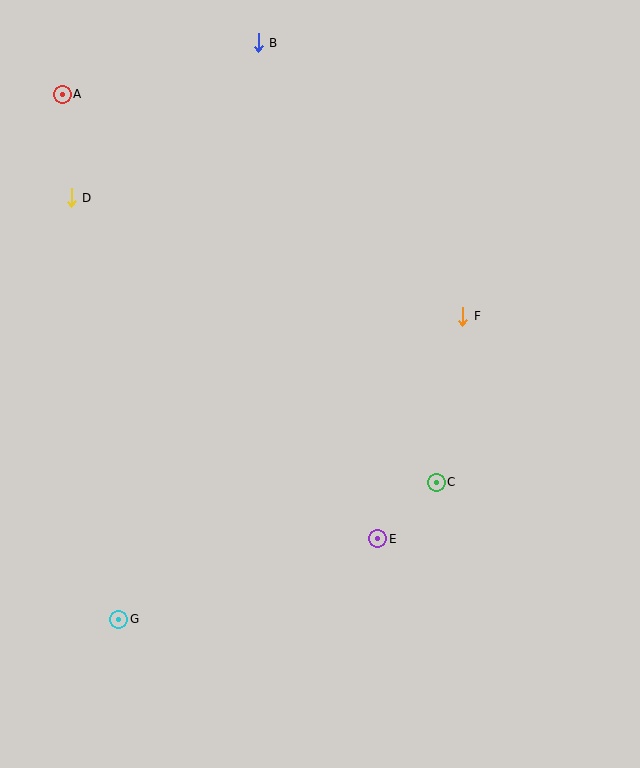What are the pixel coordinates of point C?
Point C is at (436, 482).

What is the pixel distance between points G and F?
The distance between G and F is 459 pixels.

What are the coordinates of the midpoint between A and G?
The midpoint between A and G is at (90, 357).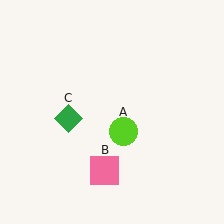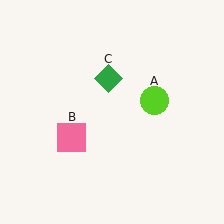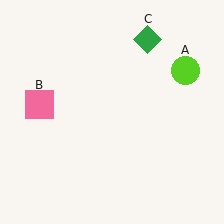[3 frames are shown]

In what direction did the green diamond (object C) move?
The green diamond (object C) moved up and to the right.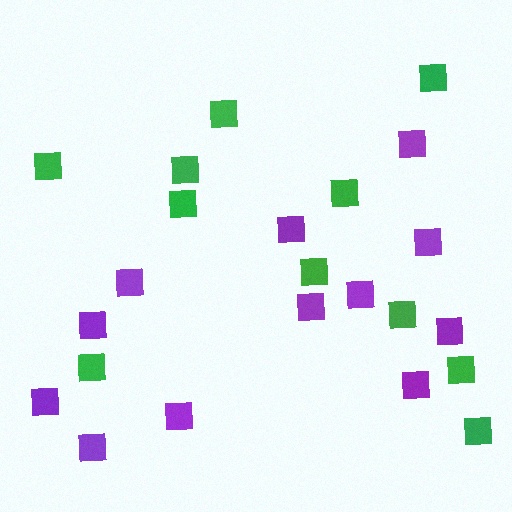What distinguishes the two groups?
There are 2 groups: one group of green squares (11) and one group of purple squares (12).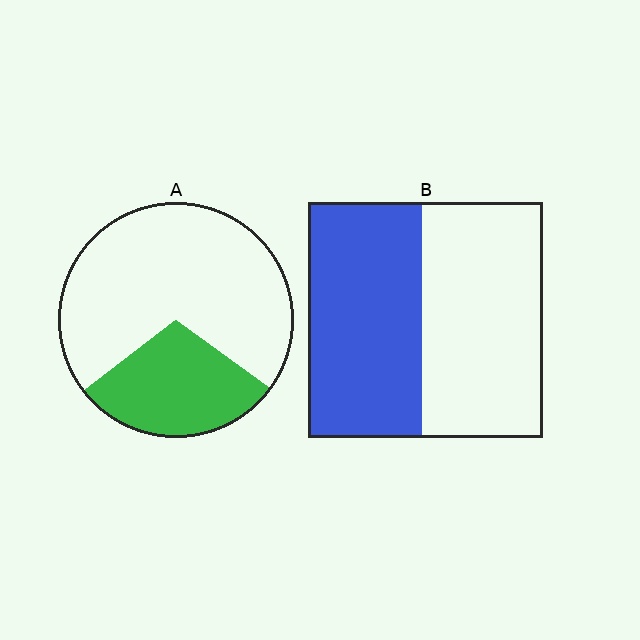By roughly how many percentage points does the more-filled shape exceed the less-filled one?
By roughly 20 percentage points (B over A).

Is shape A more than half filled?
No.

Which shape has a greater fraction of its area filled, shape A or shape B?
Shape B.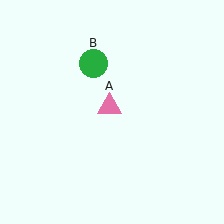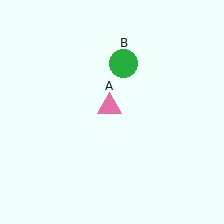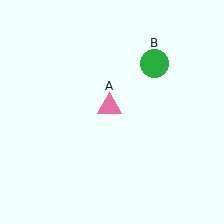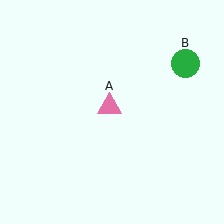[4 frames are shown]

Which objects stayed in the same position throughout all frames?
Pink triangle (object A) remained stationary.